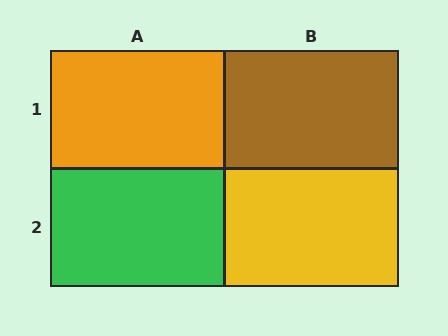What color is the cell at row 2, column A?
Green.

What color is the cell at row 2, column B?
Yellow.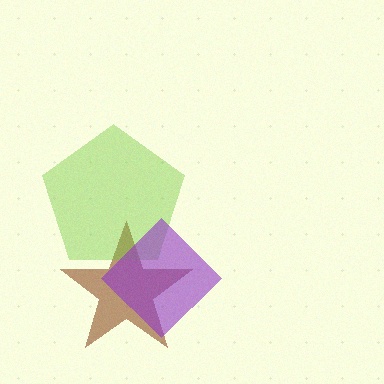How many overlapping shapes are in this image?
There are 3 overlapping shapes in the image.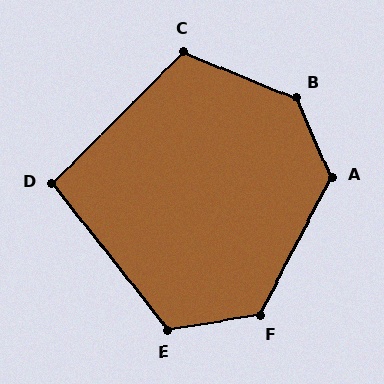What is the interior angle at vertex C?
Approximately 113 degrees (obtuse).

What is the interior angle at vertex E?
Approximately 119 degrees (obtuse).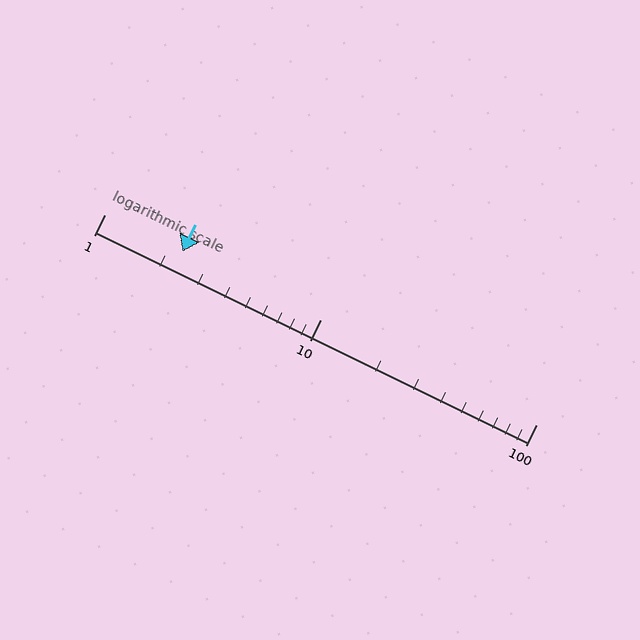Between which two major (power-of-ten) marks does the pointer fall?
The pointer is between 1 and 10.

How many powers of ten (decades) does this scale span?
The scale spans 2 decades, from 1 to 100.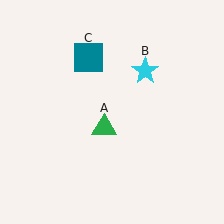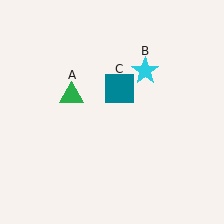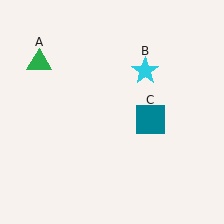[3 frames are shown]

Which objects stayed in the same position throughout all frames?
Cyan star (object B) remained stationary.